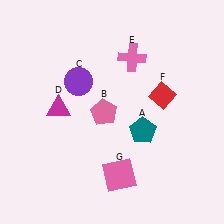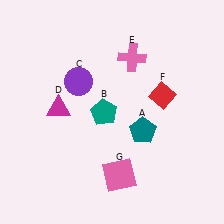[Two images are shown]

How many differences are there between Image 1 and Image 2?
There is 1 difference between the two images.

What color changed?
The pentagon (B) changed from pink in Image 1 to teal in Image 2.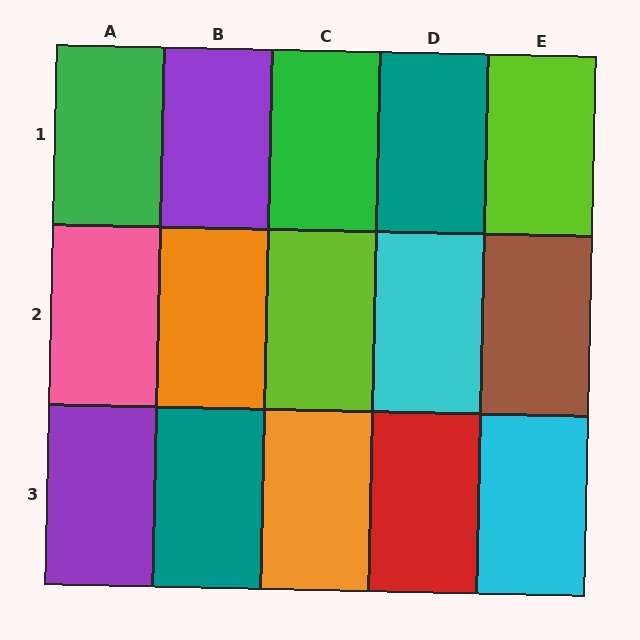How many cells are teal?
2 cells are teal.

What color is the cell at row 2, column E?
Brown.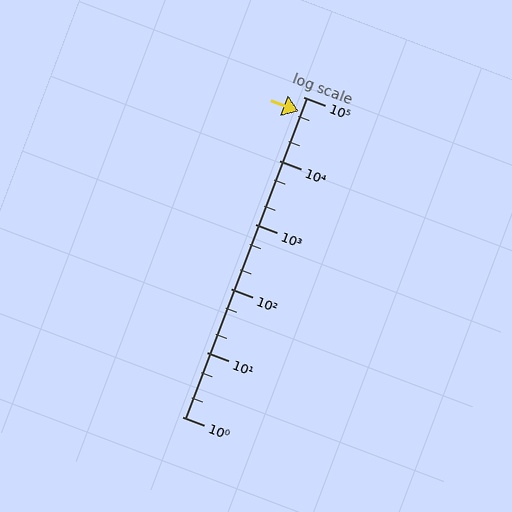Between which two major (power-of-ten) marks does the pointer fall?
The pointer is between 10000 and 100000.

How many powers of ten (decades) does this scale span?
The scale spans 5 decades, from 1 to 100000.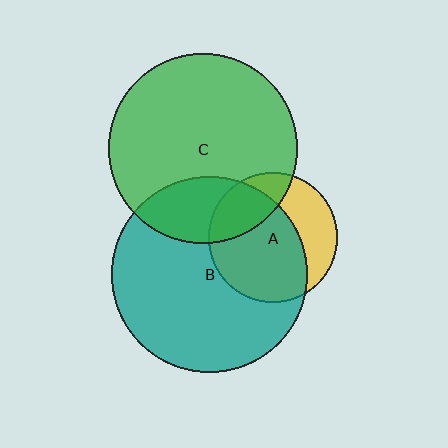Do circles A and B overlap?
Yes.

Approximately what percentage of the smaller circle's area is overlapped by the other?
Approximately 65%.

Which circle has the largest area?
Circle B (teal).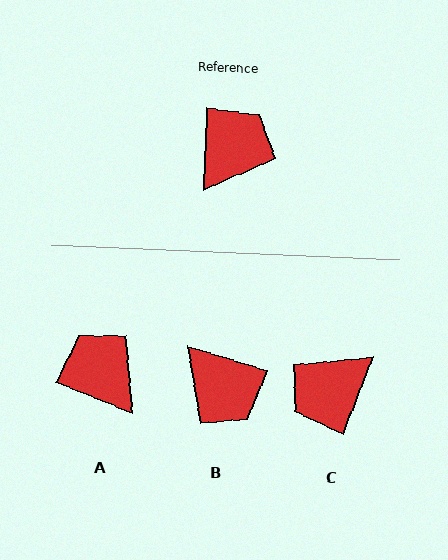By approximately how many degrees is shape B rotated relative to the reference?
Approximately 105 degrees clockwise.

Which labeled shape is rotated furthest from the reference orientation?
C, about 161 degrees away.